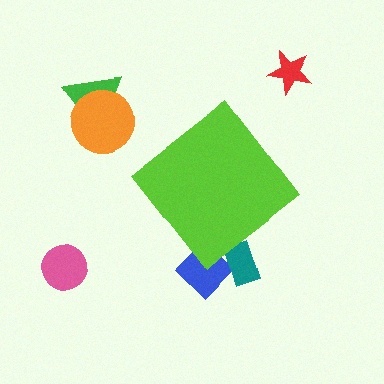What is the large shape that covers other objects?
A lime diamond.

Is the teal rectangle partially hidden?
Yes, the teal rectangle is partially hidden behind the lime diamond.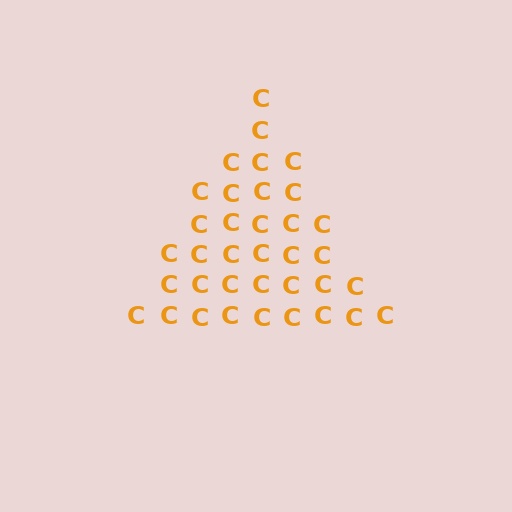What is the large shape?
The large shape is a triangle.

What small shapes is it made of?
It is made of small letter C's.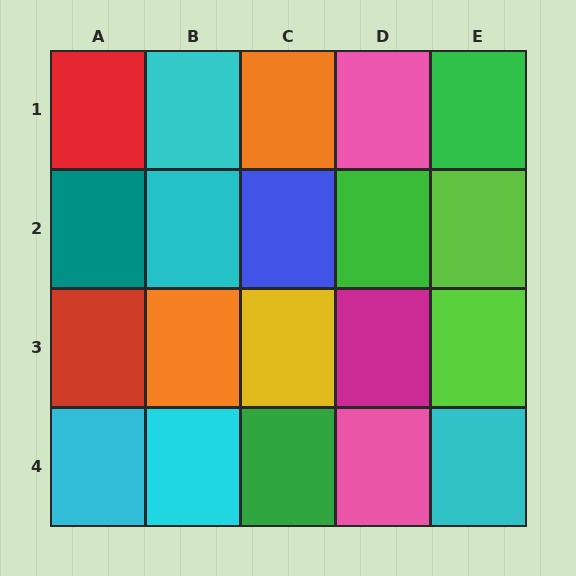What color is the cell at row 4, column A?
Cyan.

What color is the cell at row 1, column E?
Green.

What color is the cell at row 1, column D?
Pink.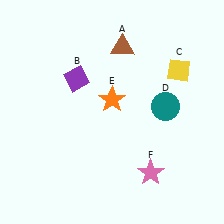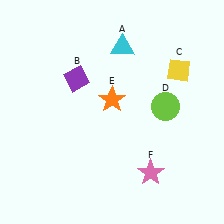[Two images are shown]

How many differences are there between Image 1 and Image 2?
There are 2 differences between the two images.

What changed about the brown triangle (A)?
In Image 1, A is brown. In Image 2, it changed to cyan.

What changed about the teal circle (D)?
In Image 1, D is teal. In Image 2, it changed to lime.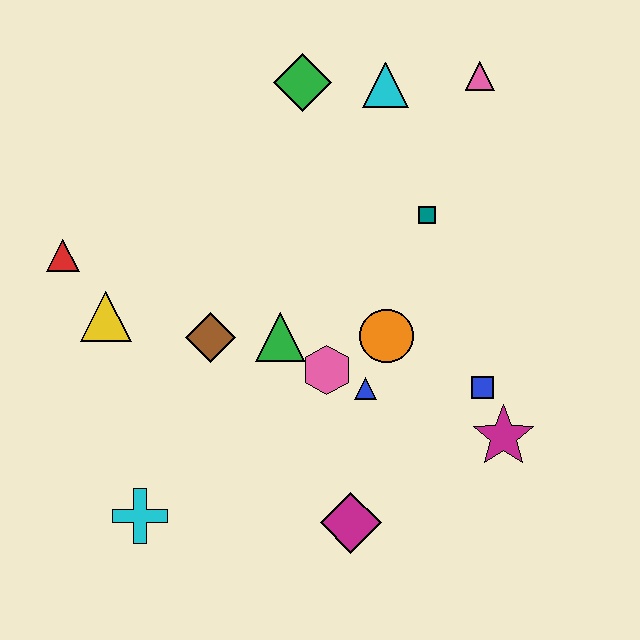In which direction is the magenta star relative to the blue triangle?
The magenta star is to the right of the blue triangle.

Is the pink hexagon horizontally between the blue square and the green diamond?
Yes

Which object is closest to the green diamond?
The cyan triangle is closest to the green diamond.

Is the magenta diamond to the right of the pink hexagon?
Yes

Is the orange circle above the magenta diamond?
Yes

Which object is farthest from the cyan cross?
The pink triangle is farthest from the cyan cross.